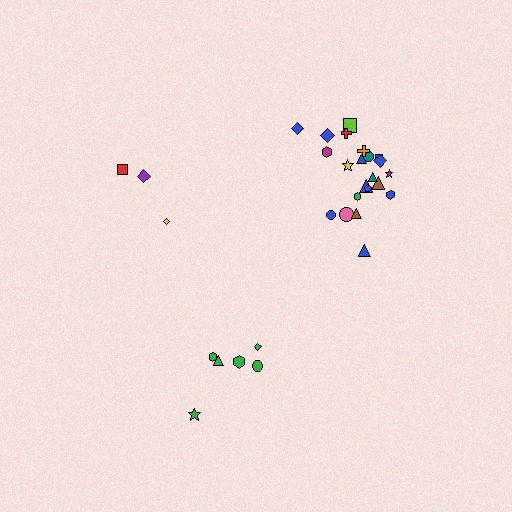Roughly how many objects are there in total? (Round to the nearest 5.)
Roughly 30 objects in total.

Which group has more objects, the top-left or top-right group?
The top-right group.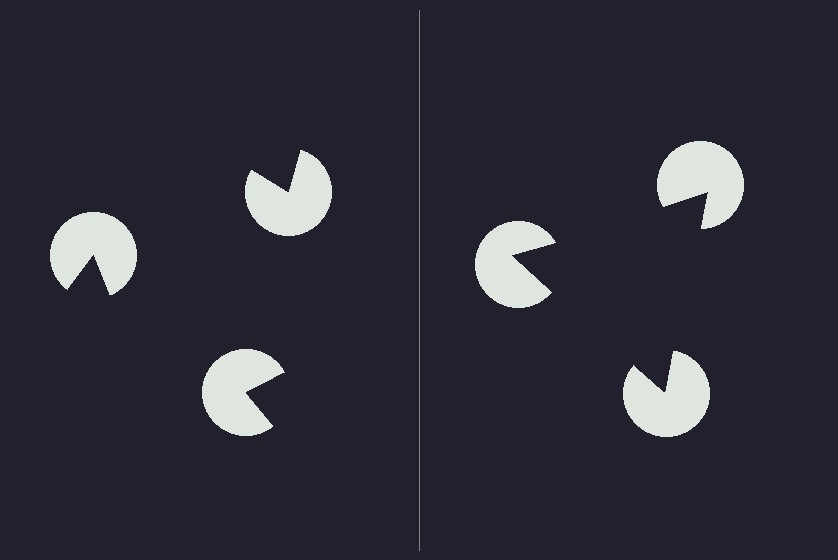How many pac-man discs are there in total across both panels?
6 — 3 on each side.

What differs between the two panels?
The pac-man discs are positioned identically on both sides; only the wedge orientations differ. On the right they align to a triangle; on the left they are misaligned.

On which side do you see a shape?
An illusory triangle appears on the right side. On the left side the wedge cuts are rotated, so no coherent shape forms.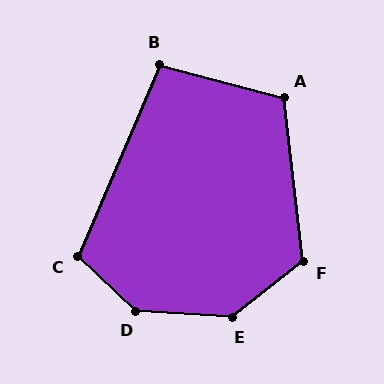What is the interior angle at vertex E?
Approximately 138 degrees (obtuse).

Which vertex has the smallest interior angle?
B, at approximately 98 degrees.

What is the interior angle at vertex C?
Approximately 110 degrees (obtuse).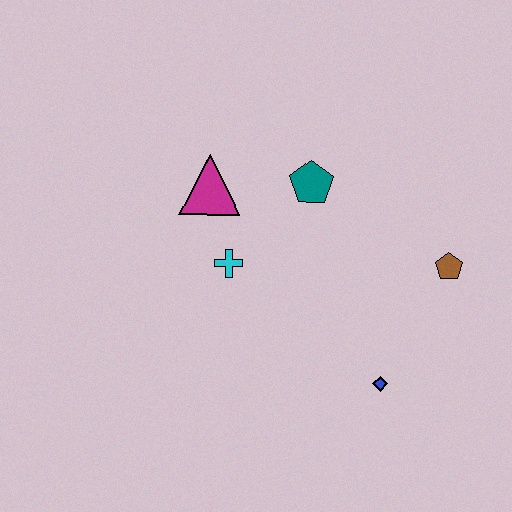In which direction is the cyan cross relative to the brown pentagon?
The cyan cross is to the left of the brown pentagon.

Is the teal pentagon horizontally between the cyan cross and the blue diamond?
Yes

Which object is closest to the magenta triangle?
The cyan cross is closest to the magenta triangle.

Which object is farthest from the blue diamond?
The magenta triangle is farthest from the blue diamond.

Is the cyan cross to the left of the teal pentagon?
Yes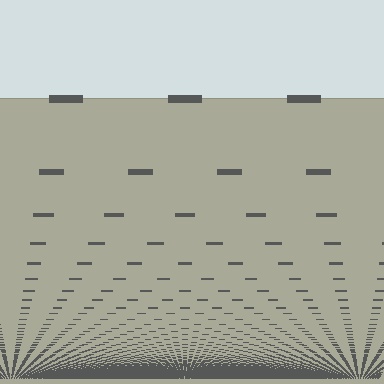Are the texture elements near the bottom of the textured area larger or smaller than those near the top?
Smaller. The gradient is inverted — elements near the bottom are smaller and denser.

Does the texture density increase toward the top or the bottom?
Density increases toward the bottom.